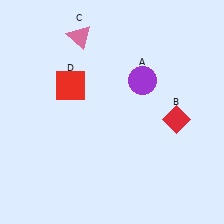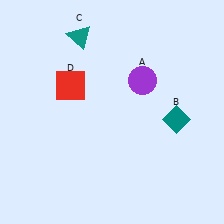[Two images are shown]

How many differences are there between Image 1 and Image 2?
There are 2 differences between the two images.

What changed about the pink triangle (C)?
In Image 1, C is pink. In Image 2, it changed to teal.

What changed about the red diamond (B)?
In Image 1, B is red. In Image 2, it changed to teal.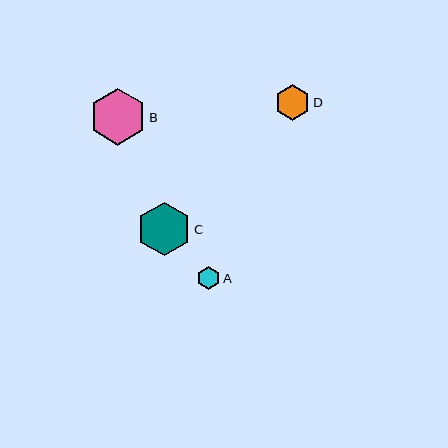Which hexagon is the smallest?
Hexagon A is the smallest with a size of approximately 23 pixels.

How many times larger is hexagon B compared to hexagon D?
Hexagon B is approximately 1.6 times the size of hexagon D.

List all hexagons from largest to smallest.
From largest to smallest: B, C, D, A.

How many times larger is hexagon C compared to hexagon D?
Hexagon C is approximately 1.5 times the size of hexagon D.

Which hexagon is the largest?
Hexagon B is the largest with a size of approximately 57 pixels.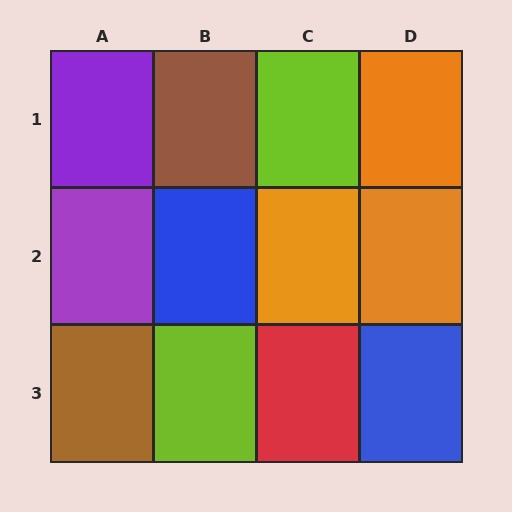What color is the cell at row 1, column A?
Purple.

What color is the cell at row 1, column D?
Orange.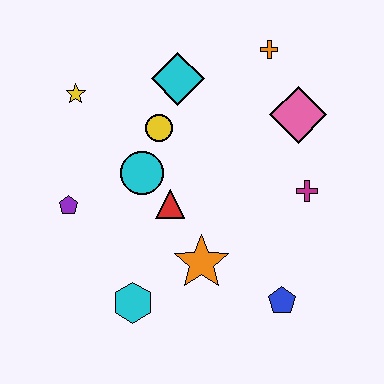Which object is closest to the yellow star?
The yellow circle is closest to the yellow star.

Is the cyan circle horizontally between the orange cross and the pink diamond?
No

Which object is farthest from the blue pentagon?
The yellow star is farthest from the blue pentagon.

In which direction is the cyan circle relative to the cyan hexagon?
The cyan circle is above the cyan hexagon.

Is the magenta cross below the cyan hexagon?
No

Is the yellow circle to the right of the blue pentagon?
No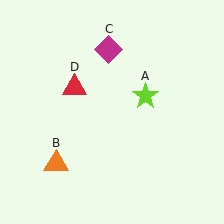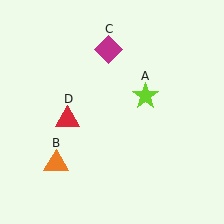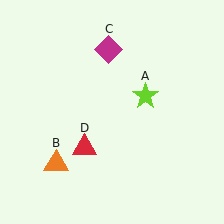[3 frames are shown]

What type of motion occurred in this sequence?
The red triangle (object D) rotated counterclockwise around the center of the scene.